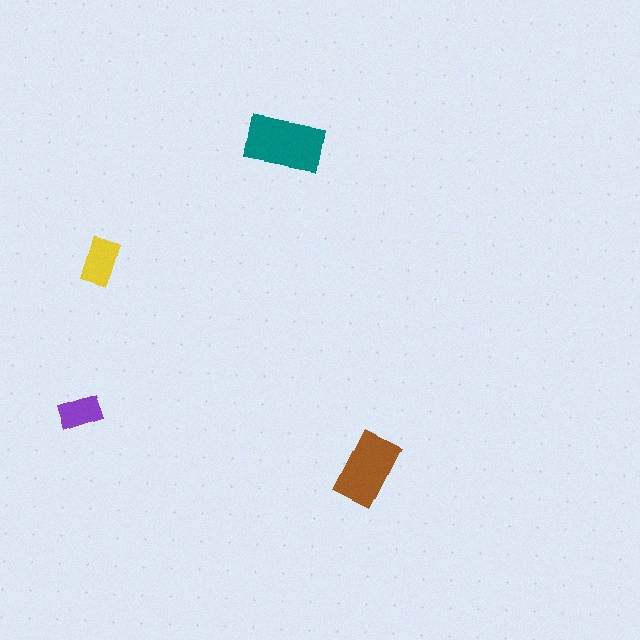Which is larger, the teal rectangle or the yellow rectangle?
The teal one.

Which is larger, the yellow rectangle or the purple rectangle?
The yellow one.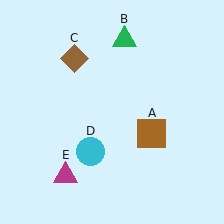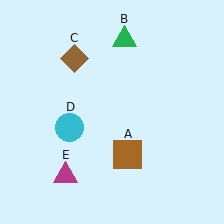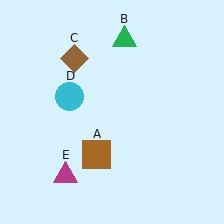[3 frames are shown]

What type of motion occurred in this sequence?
The brown square (object A), cyan circle (object D) rotated clockwise around the center of the scene.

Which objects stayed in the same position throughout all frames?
Green triangle (object B) and brown diamond (object C) and magenta triangle (object E) remained stationary.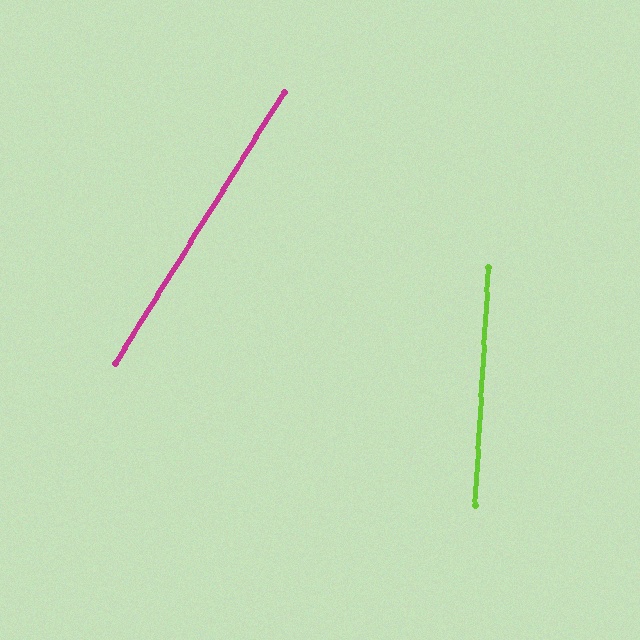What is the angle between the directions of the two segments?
Approximately 29 degrees.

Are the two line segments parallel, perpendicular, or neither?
Neither parallel nor perpendicular — they differ by about 29°.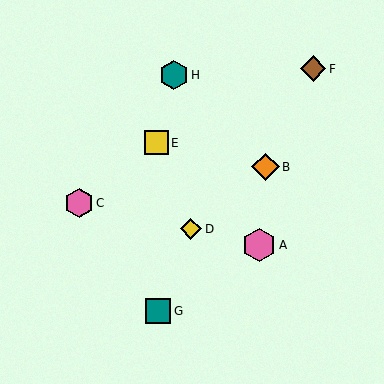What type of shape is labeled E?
Shape E is a yellow square.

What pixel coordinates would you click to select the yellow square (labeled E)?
Click at (156, 143) to select the yellow square E.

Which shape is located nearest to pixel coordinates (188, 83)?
The teal hexagon (labeled H) at (174, 75) is nearest to that location.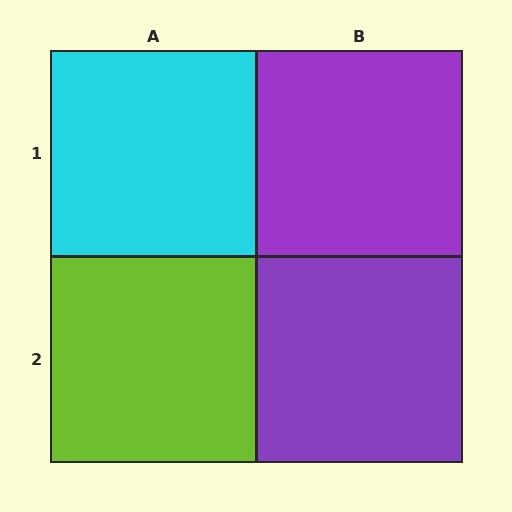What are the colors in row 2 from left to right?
Lime, purple.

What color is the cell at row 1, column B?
Purple.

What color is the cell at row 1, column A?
Cyan.